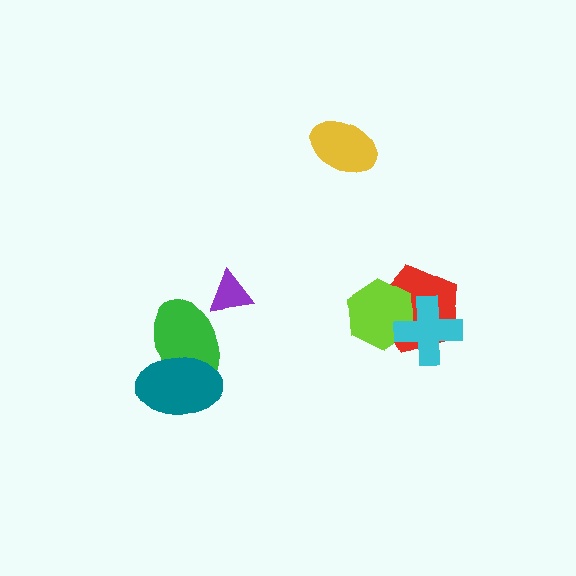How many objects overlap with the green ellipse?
2 objects overlap with the green ellipse.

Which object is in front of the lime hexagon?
The cyan cross is in front of the lime hexagon.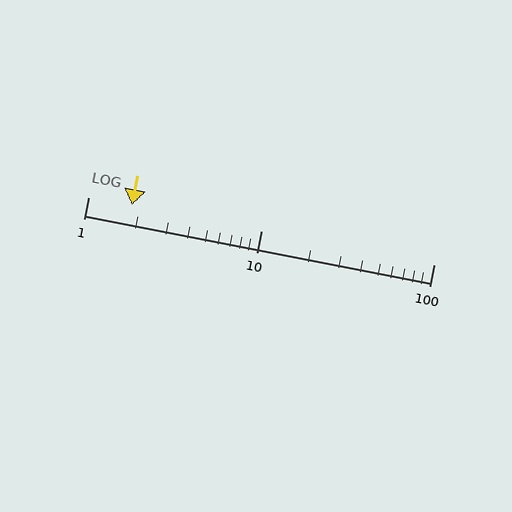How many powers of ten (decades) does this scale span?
The scale spans 2 decades, from 1 to 100.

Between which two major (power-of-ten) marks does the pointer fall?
The pointer is between 1 and 10.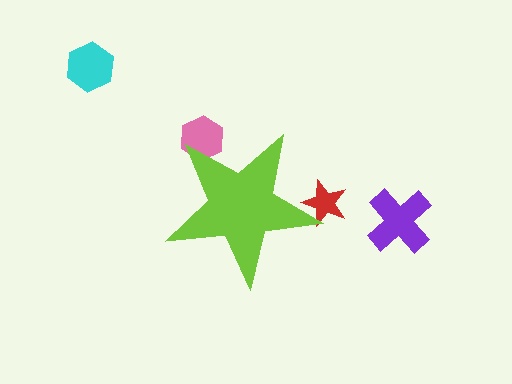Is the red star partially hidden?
Yes, the red star is partially hidden behind the lime star.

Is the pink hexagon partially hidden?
Yes, the pink hexagon is partially hidden behind the lime star.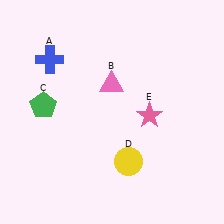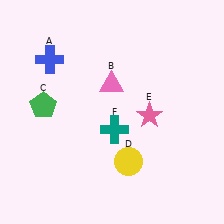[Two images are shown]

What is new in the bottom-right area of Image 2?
A teal cross (F) was added in the bottom-right area of Image 2.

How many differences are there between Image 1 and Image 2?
There is 1 difference between the two images.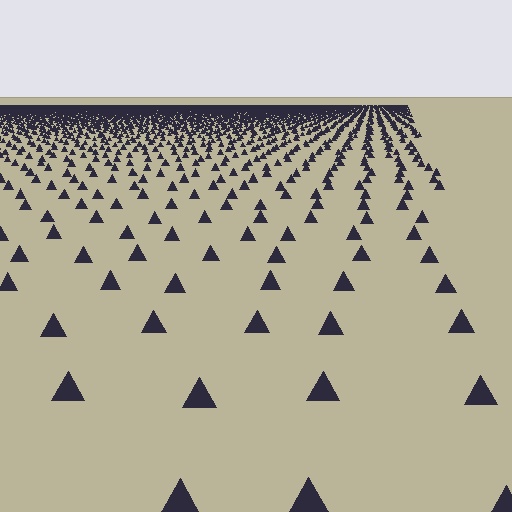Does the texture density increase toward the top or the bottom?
Density increases toward the top.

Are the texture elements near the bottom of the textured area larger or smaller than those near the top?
Larger. Near the bottom, elements are closer to the viewer and appear at a bigger on-screen size.